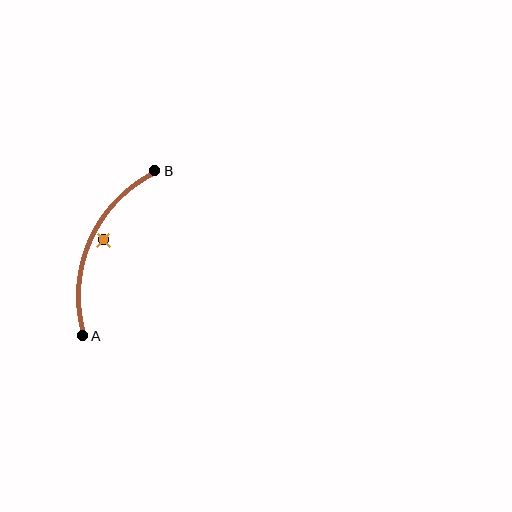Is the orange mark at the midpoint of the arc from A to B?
No — the orange mark does not lie on the arc at all. It sits slightly inside the curve.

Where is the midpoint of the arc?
The arc midpoint is the point on the curve farthest from the straight line joining A and B. It sits to the left of that line.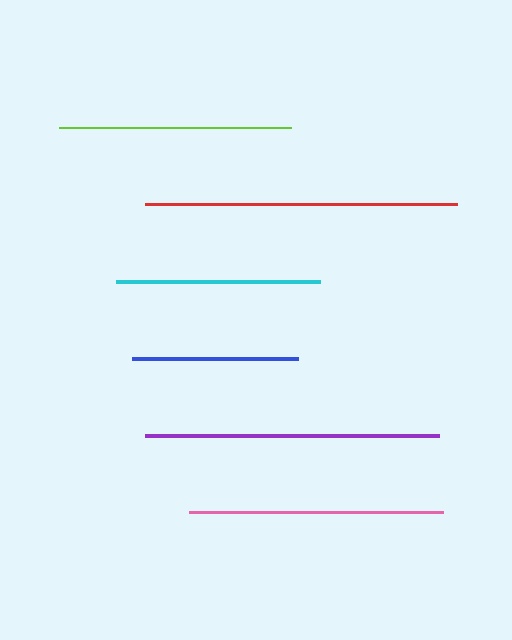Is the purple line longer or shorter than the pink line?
The purple line is longer than the pink line.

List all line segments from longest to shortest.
From longest to shortest: red, purple, pink, lime, cyan, blue.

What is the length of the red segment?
The red segment is approximately 312 pixels long.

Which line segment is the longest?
The red line is the longest at approximately 312 pixels.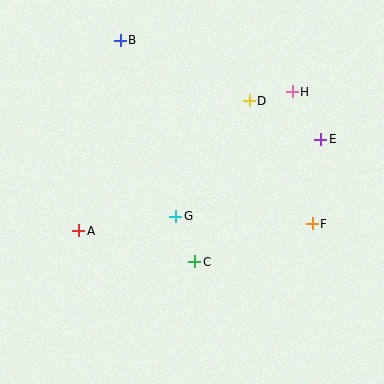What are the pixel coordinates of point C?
Point C is at (195, 262).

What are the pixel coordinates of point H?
Point H is at (292, 92).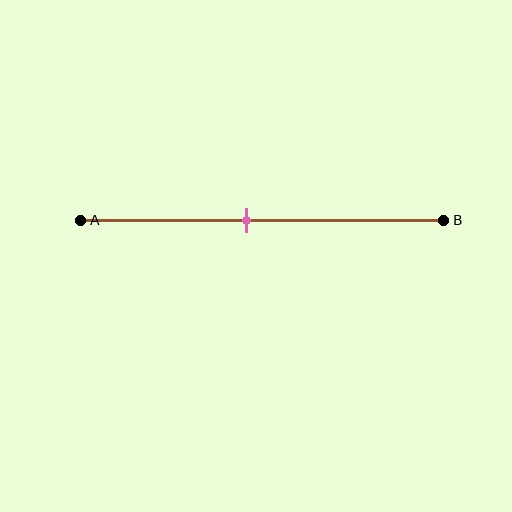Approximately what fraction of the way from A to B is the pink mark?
The pink mark is approximately 45% of the way from A to B.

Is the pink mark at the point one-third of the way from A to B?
No, the mark is at about 45% from A, not at the 33% one-third point.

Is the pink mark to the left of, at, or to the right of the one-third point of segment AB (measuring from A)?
The pink mark is to the right of the one-third point of segment AB.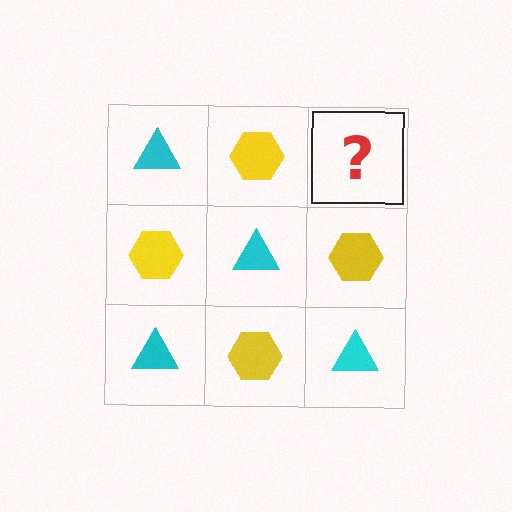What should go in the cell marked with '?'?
The missing cell should contain a cyan triangle.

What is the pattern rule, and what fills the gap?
The rule is that it alternates cyan triangle and yellow hexagon in a checkerboard pattern. The gap should be filled with a cyan triangle.